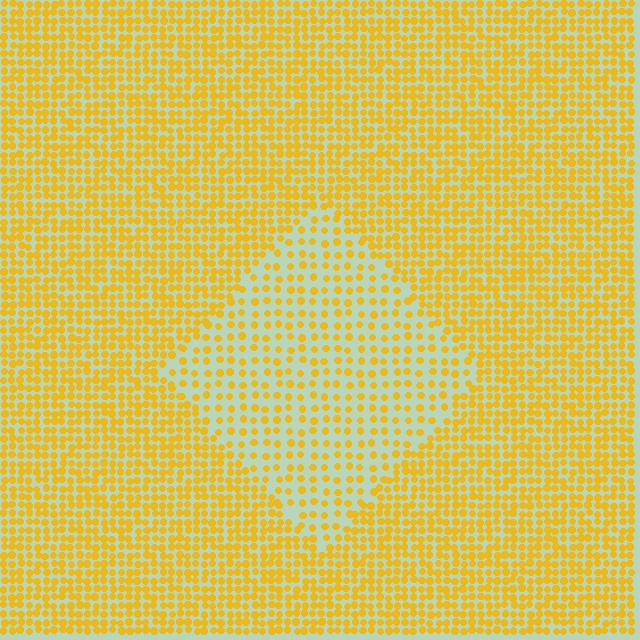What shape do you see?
I see a diamond.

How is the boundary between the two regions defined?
The boundary is defined by a change in element density (approximately 2.0x ratio). All elements are the same color, size, and shape.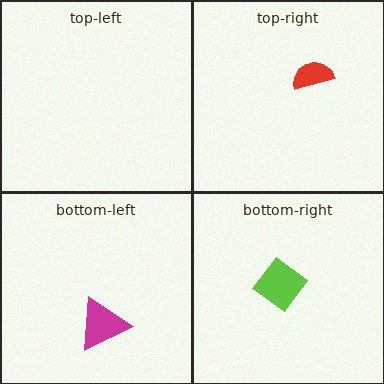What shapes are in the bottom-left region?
The magenta triangle.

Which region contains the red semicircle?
The top-right region.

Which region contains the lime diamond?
The bottom-right region.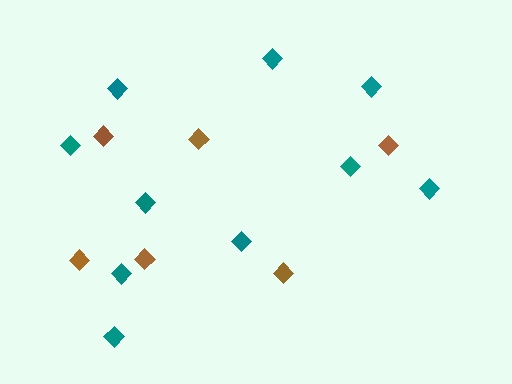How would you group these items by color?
There are 2 groups: one group of brown diamonds (6) and one group of teal diamonds (10).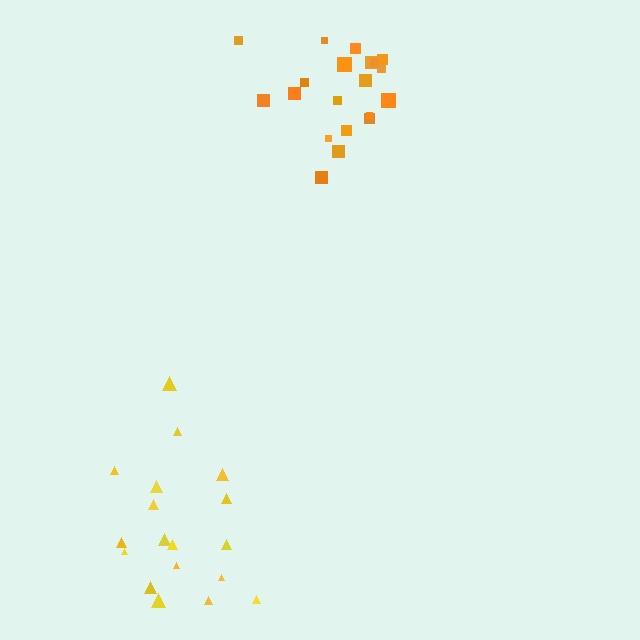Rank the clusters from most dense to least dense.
orange, yellow.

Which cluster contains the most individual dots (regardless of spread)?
Orange (20).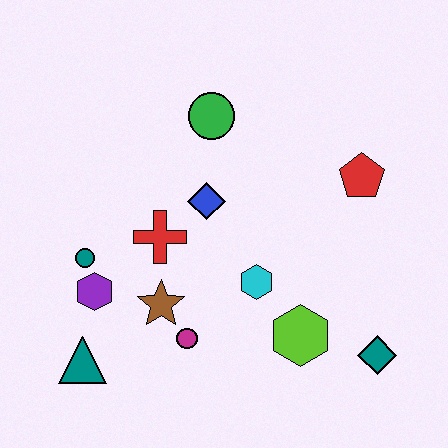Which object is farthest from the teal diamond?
The teal circle is farthest from the teal diamond.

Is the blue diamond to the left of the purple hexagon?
No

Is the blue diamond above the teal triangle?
Yes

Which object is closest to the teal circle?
The purple hexagon is closest to the teal circle.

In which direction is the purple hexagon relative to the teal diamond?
The purple hexagon is to the left of the teal diamond.